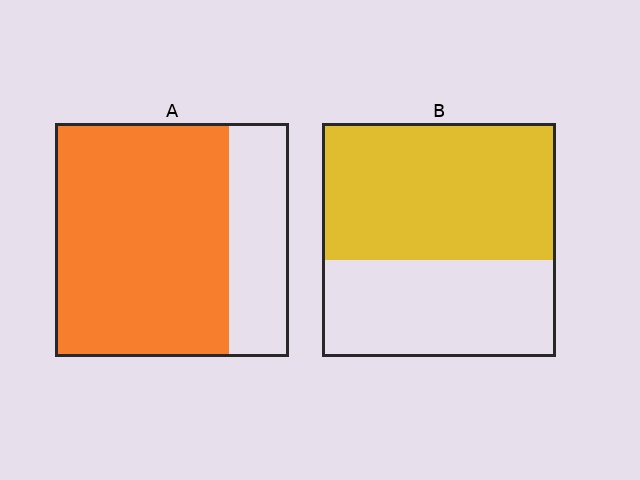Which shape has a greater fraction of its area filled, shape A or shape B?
Shape A.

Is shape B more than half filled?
Yes.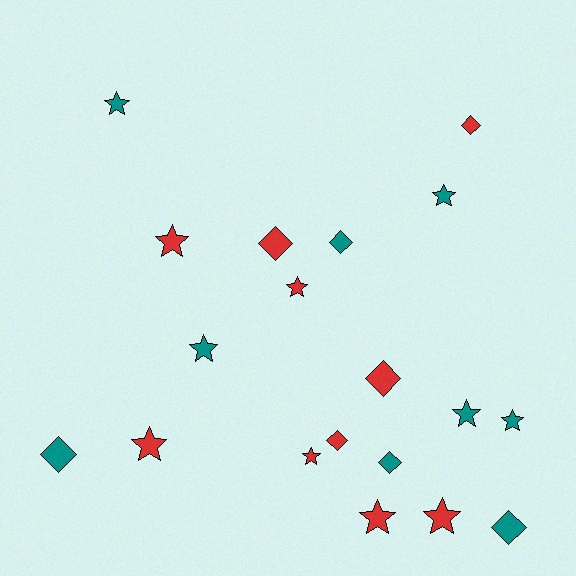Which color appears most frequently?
Red, with 10 objects.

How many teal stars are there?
There are 5 teal stars.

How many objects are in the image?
There are 19 objects.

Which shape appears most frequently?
Star, with 11 objects.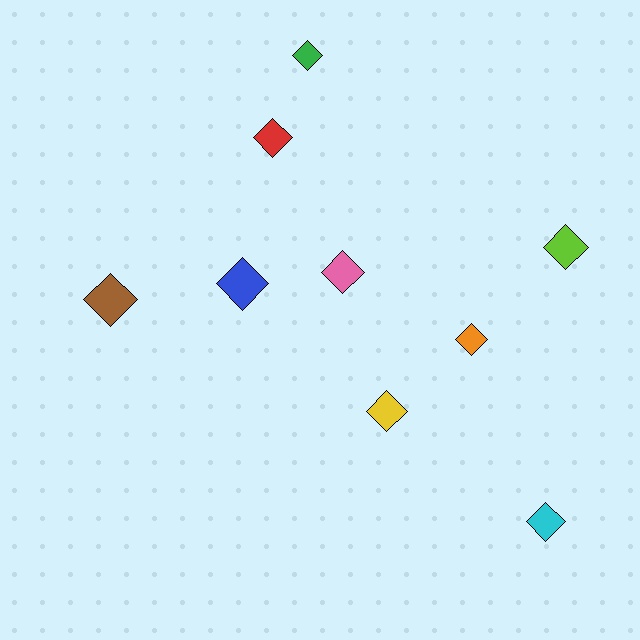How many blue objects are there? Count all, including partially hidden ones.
There is 1 blue object.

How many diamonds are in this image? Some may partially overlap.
There are 9 diamonds.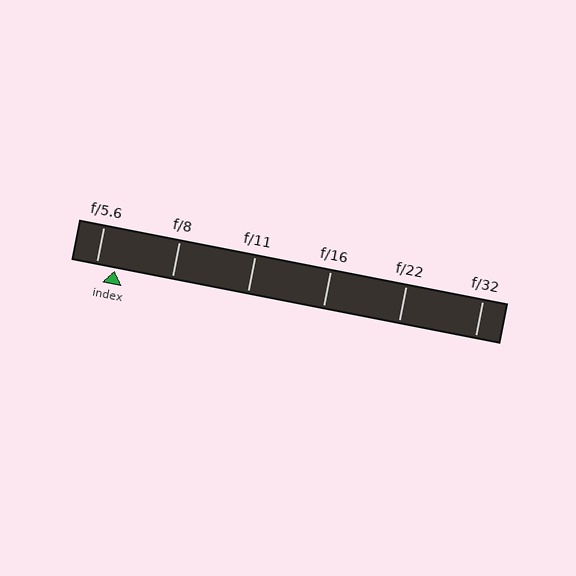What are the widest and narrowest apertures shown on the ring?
The widest aperture shown is f/5.6 and the narrowest is f/32.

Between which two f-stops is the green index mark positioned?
The index mark is between f/5.6 and f/8.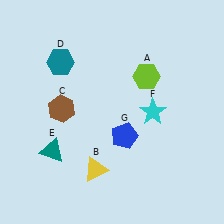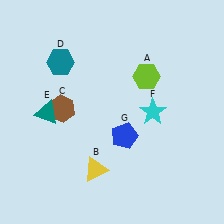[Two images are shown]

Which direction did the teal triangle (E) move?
The teal triangle (E) moved up.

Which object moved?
The teal triangle (E) moved up.